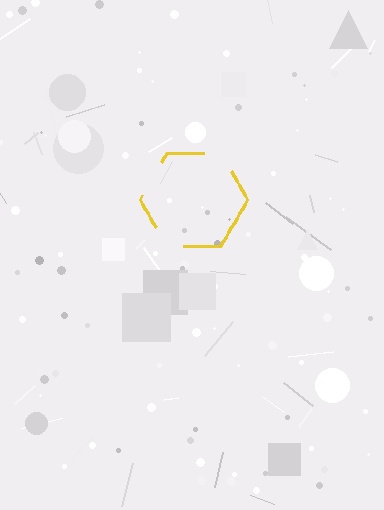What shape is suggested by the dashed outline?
The dashed outline suggests a hexagon.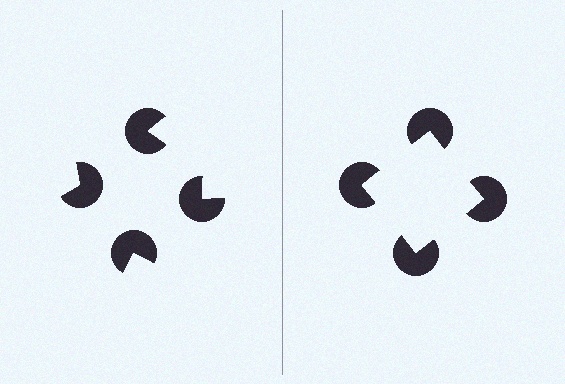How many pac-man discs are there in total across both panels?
8 — 4 on each side.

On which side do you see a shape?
An illusory square appears on the right side. On the left side the wedge cuts are rotated, so no coherent shape forms.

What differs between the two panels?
The pac-man discs are positioned identically on both sides; only the wedge orientations differ. On the right they align to a square; on the left they are misaligned.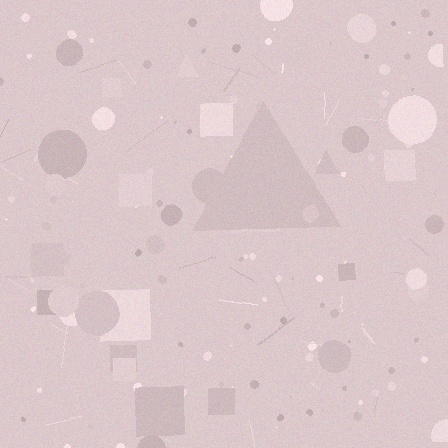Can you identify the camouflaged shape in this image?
The camouflaged shape is a triangle.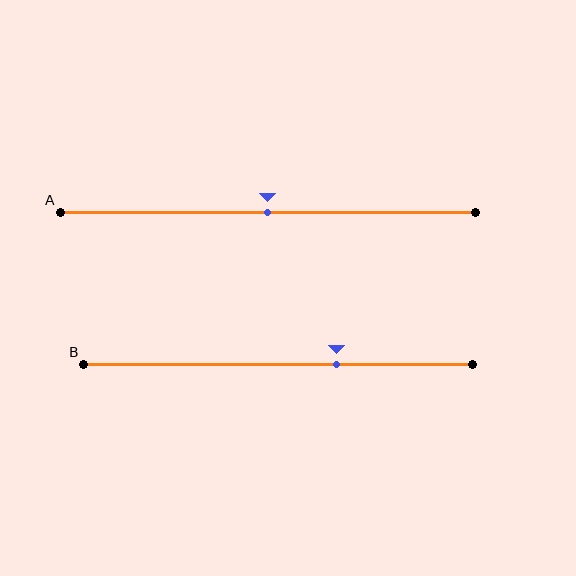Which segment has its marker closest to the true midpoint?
Segment A has its marker closest to the true midpoint.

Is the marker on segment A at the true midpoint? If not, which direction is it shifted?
Yes, the marker on segment A is at the true midpoint.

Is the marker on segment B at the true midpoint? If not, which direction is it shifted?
No, the marker on segment B is shifted to the right by about 15% of the segment length.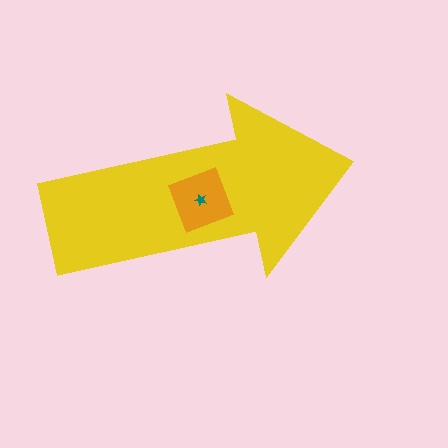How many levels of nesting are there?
3.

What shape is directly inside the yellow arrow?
The orange square.